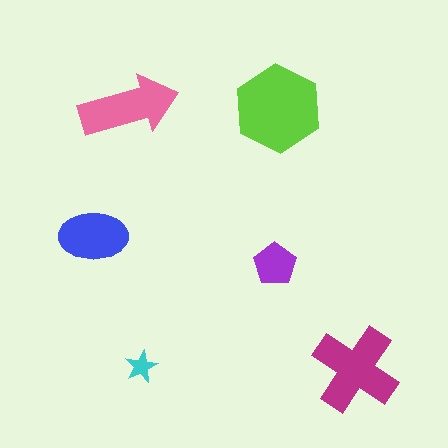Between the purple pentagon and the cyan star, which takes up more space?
The purple pentagon.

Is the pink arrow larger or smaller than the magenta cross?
Smaller.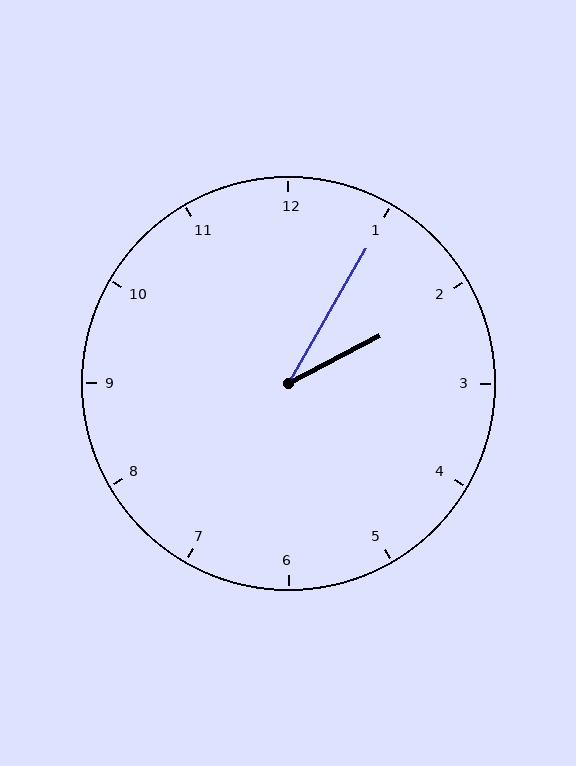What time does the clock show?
2:05.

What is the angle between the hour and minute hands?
Approximately 32 degrees.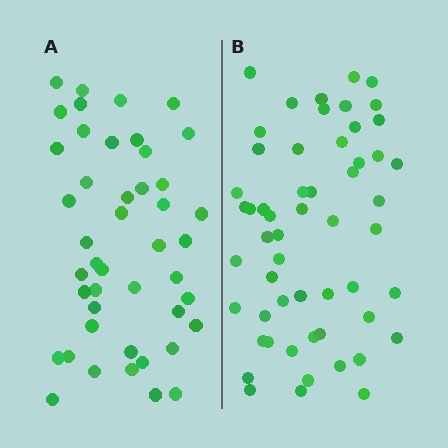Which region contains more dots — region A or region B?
Region B (the right region) has more dots.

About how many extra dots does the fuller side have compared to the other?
Region B has roughly 10 or so more dots than region A.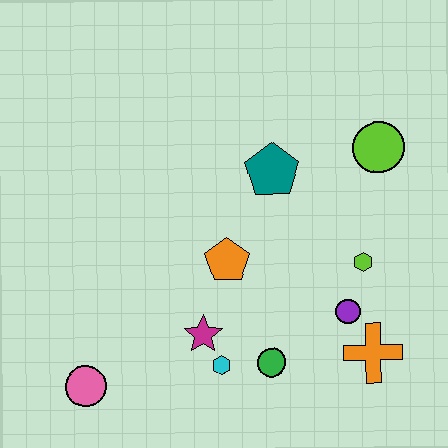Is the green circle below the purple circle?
Yes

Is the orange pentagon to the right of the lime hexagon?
No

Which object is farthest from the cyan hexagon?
The lime circle is farthest from the cyan hexagon.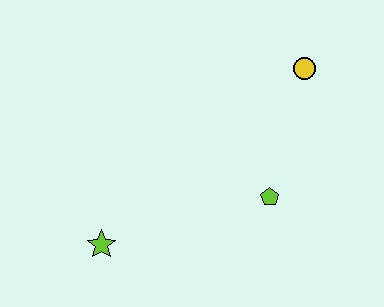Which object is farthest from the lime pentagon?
The lime star is farthest from the lime pentagon.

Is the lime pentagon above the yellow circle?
No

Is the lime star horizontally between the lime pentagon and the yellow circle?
No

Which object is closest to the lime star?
The lime pentagon is closest to the lime star.